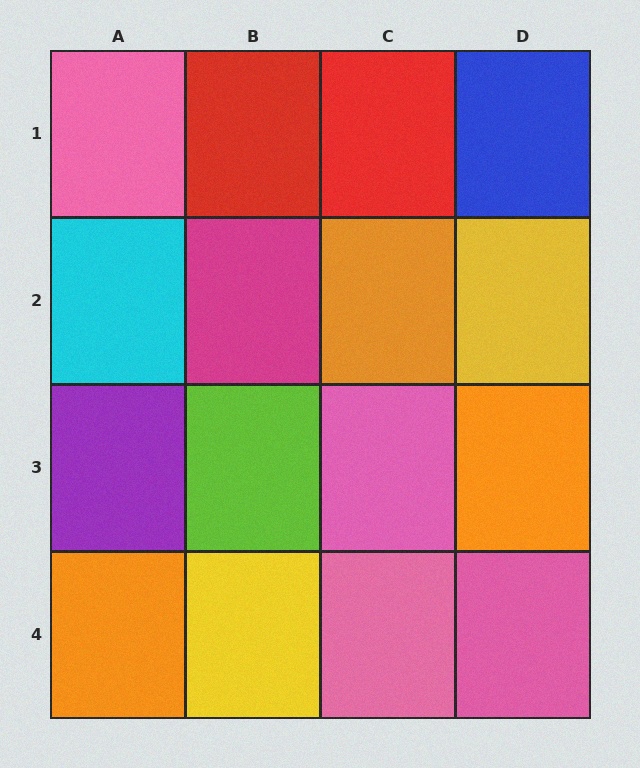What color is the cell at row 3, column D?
Orange.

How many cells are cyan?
1 cell is cyan.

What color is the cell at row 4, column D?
Pink.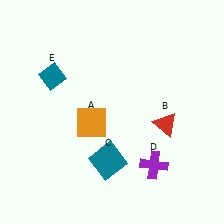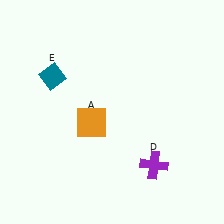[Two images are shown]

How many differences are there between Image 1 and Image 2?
There are 2 differences between the two images.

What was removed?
The teal square (C), the red triangle (B) were removed in Image 2.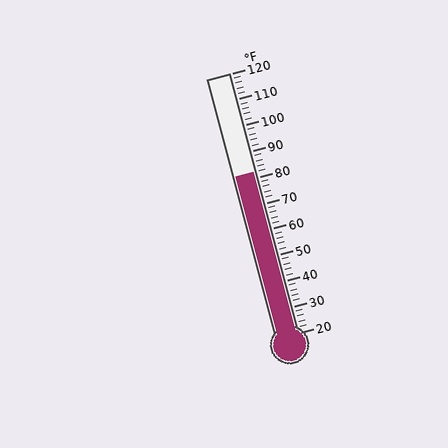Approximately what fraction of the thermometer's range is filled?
The thermometer is filled to approximately 60% of its range.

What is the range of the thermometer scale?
The thermometer scale ranges from 20°F to 120°F.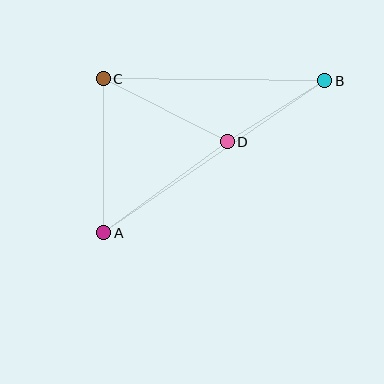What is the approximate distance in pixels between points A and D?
The distance between A and D is approximately 153 pixels.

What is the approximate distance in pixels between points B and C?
The distance between B and C is approximately 222 pixels.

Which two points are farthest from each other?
Points A and B are farthest from each other.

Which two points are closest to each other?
Points B and D are closest to each other.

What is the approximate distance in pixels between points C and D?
The distance between C and D is approximately 139 pixels.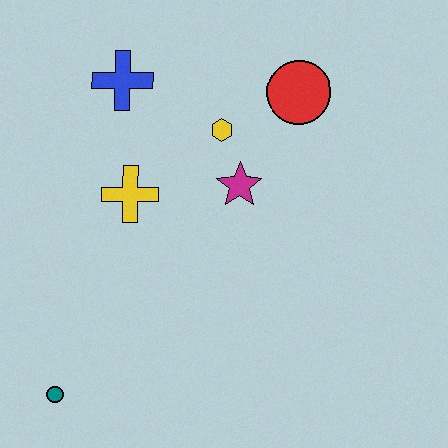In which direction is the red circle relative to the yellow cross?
The red circle is to the right of the yellow cross.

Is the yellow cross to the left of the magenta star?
Yes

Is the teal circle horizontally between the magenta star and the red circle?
No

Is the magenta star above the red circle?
No